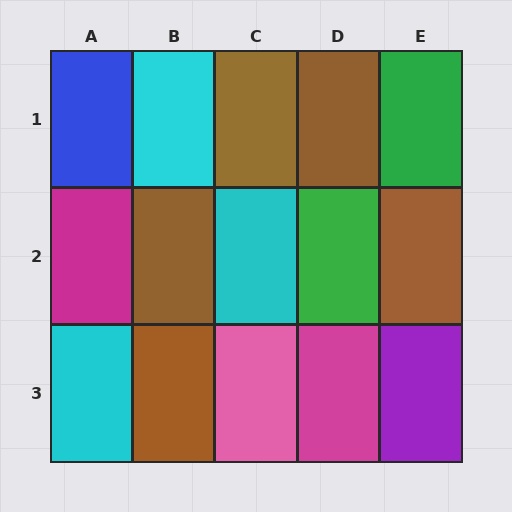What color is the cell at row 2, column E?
Brown.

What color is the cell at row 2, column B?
Brown.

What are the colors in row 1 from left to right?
Blue, cyan, brown, brown, green.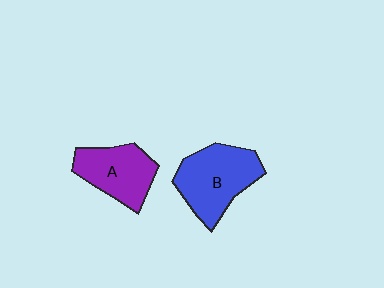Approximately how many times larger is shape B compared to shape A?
Approximately 1.3 times.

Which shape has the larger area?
Shape B (blue).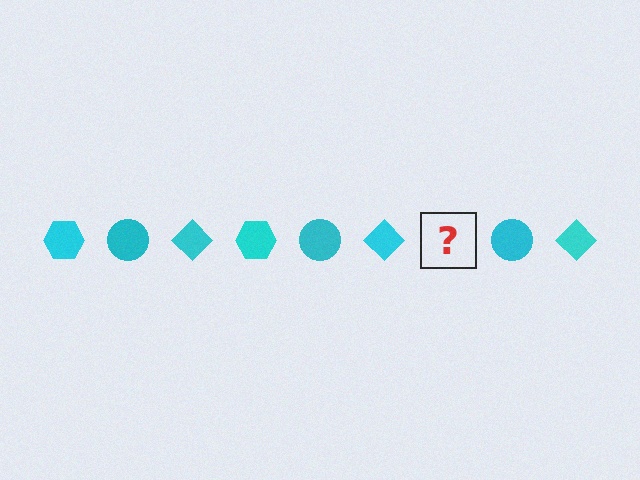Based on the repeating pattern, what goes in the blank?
The blank should be a cyan hexagon.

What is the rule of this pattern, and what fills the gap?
The rule is that the pattern cycles through hexagon, circle, diamond shapes in cyan. The gap should be filled with a cyan hexagon.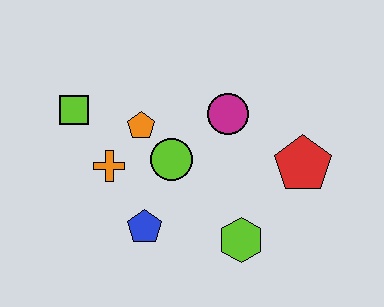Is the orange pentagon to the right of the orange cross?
Yes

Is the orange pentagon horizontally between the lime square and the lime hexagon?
Yes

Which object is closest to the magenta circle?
The lime circle is closest to the magenta circle.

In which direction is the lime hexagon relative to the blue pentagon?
The lime hexagon is to the right of the blue pentagon.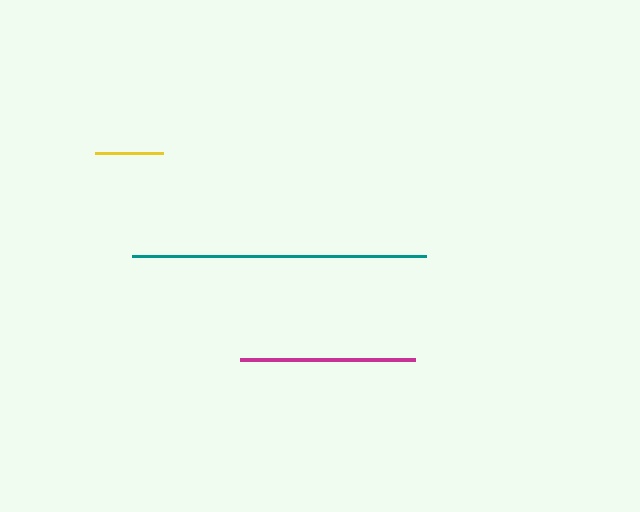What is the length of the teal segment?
The teal segment is approximately 294 pixels long.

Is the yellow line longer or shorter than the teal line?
The teal line is longer than the yellow line.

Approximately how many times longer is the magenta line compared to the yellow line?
The magenta line is approximately 2.6 times the length of the yellow line.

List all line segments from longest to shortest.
From longest to shortest: teal, magenta, yellow.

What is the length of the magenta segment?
The magenta segment is approximately 175 pixels long.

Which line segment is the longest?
The teal line is the longest at approximately 294 pixels.